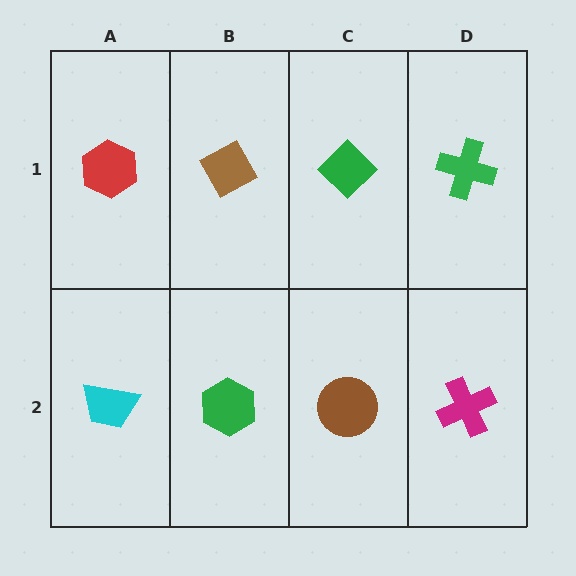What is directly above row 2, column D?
A green cross.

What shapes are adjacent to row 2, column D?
A green cross (row 1, column D), a brown circle (row 2, column C).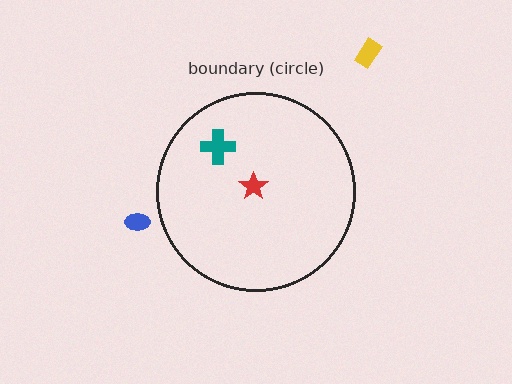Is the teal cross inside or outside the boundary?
Inside.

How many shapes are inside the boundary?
2 inside, 2 outside.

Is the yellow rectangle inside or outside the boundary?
Outside.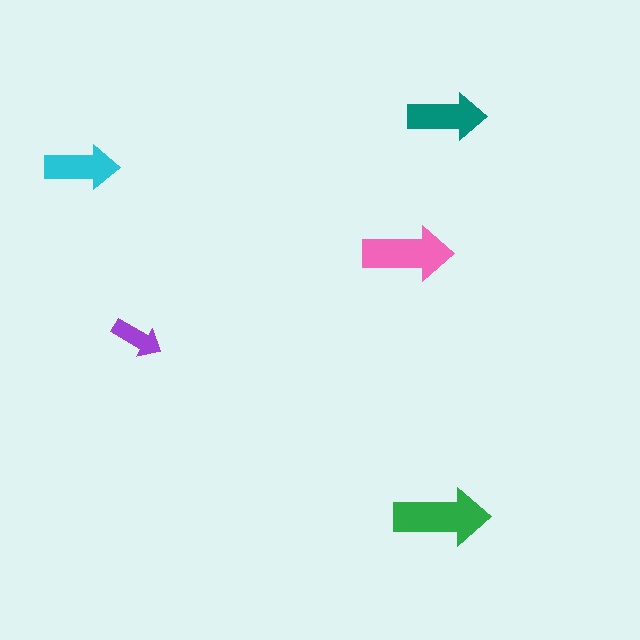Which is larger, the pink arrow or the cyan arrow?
The pink one.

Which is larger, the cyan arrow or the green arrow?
The green one.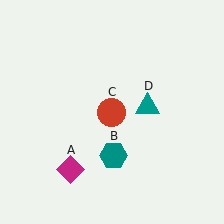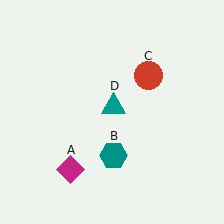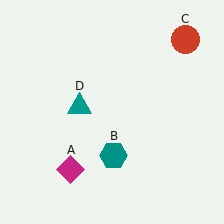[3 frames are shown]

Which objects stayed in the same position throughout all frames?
Magenta diamond (object A) and teal hexagon (object B) remained stationary.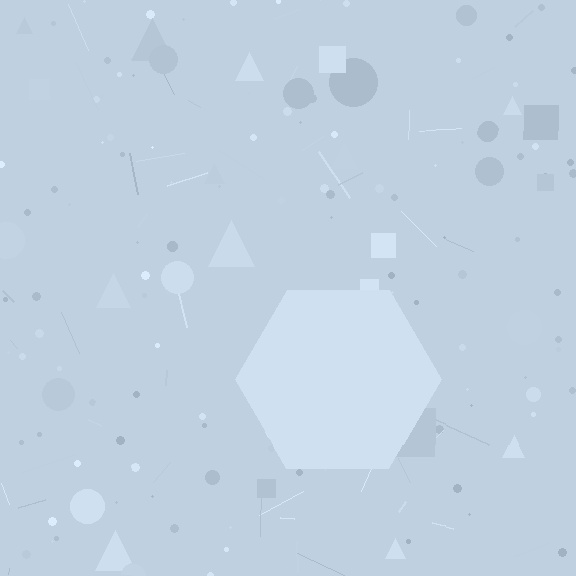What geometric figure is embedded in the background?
A hexagon is embedded in the background.